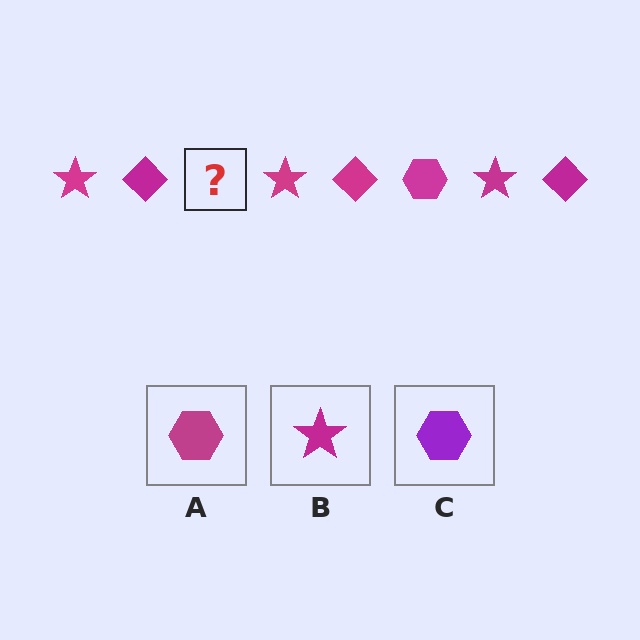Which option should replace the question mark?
Option A.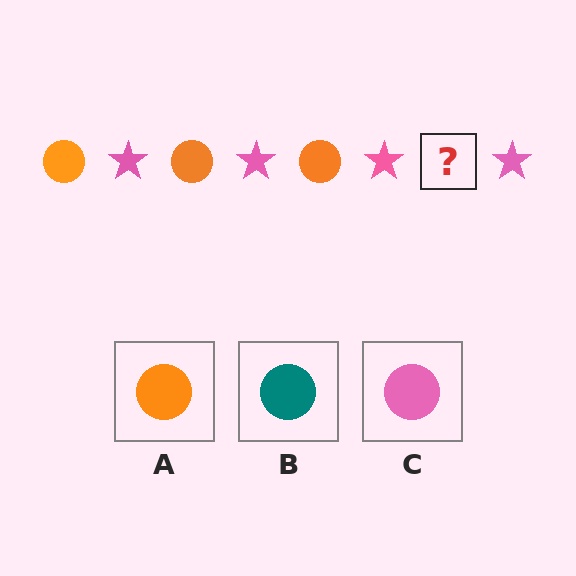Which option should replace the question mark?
Option A.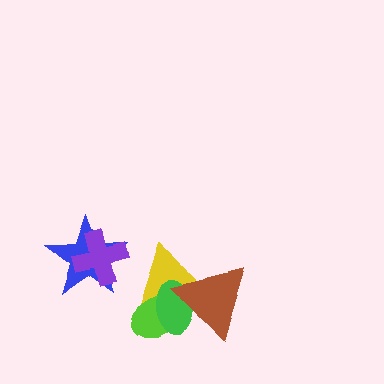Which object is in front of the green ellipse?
The brown triangle is in front of the green ellipse.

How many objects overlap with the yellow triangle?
3 objects overlap with the yellow triangle.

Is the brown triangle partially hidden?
No, no other shape covers it.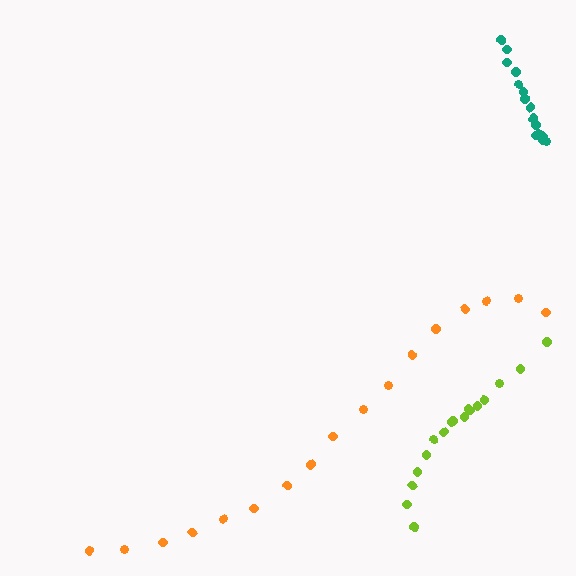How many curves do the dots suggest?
There are 3 distinct paths.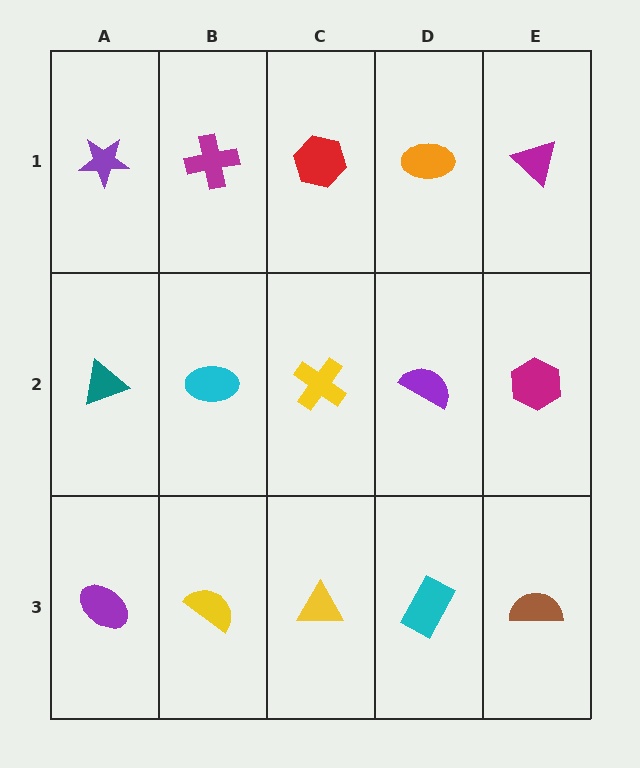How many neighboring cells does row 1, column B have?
3.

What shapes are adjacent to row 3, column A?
A teal triangle (row 2, column A), a yellow semicircle (row 3, column B).